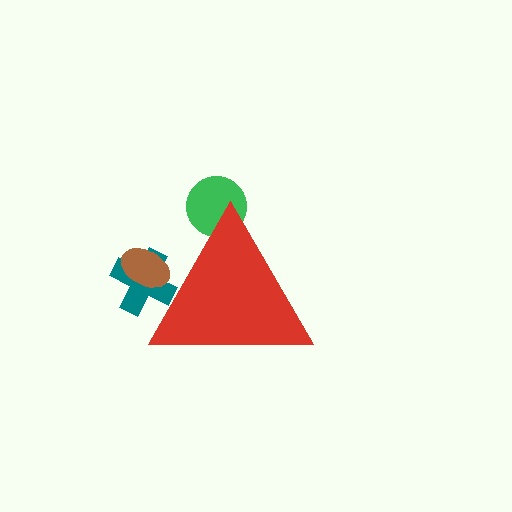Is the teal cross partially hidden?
Yes, the teal cross is partially hidden behind the red triangle.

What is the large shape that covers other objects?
A red triangle.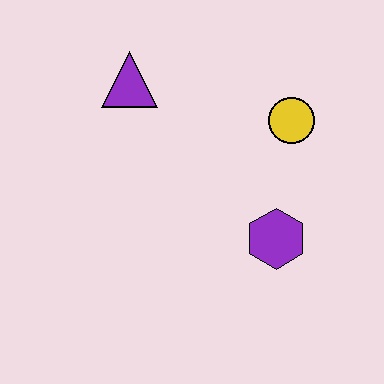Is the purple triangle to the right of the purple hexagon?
No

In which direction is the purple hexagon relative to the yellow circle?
The purple hexagon is below the yellow circle.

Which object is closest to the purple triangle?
The yellow circle is closest to the purple triangle.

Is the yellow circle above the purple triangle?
No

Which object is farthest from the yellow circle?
The purple triangle is farthest from the yellow circle.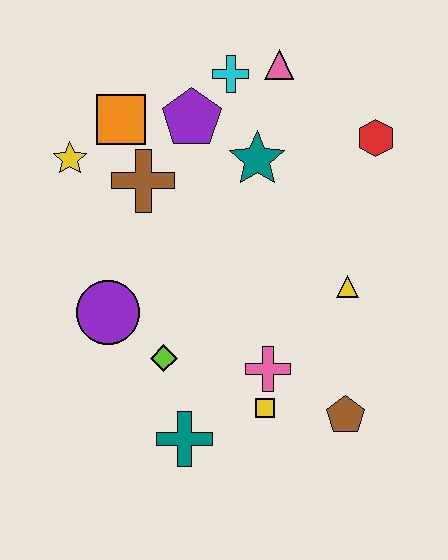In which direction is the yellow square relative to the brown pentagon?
The yellow square is to the left of the brown pentagon.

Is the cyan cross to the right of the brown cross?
Yes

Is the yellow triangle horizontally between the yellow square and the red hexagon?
Yes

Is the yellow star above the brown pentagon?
Yes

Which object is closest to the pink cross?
The yellow square is closest to the pink cross.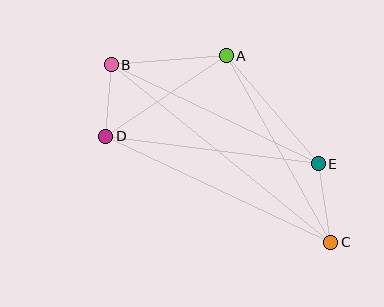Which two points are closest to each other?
Points B and D are closest to each other.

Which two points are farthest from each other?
Points B and C are farthest from each other.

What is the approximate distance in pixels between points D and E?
The distance between D and E is approximately 214 pixels.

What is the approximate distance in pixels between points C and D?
The distance between C and D is approximately 249 pixels.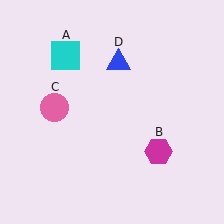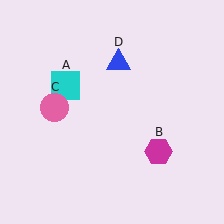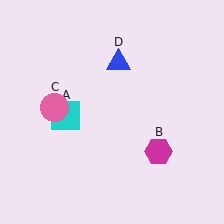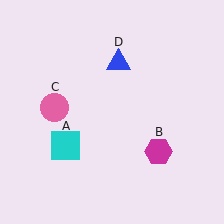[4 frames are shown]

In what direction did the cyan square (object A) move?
The cyan square (object A) moved down.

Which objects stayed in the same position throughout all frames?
Magenta hexagon (object B) and pink circle (object C) and blue triangle (object D) remained stationary.